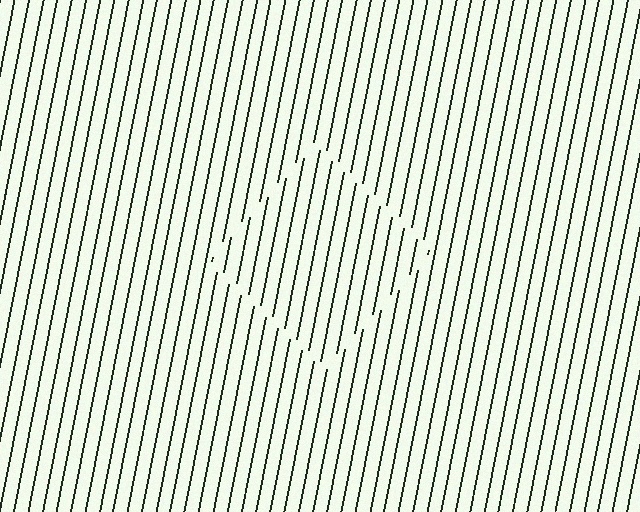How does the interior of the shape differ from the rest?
The interior of the shape contains the same grating, shifted by half a period — the contour is defined by the phase discontinuity where line-ends from the inner and outer gratings abut.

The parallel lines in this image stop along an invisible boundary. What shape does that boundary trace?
An illusory square. The interior of the shape contains the same grating, shifted by half a period — the contour is defined by the phase discontinuity where line-ends from the inner and outer gratings abut.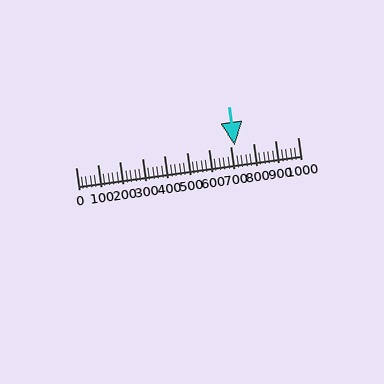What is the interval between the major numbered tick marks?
The major tick marks are spaced 100 units apart.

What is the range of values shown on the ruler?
The ruler shows values from 0 to 1000.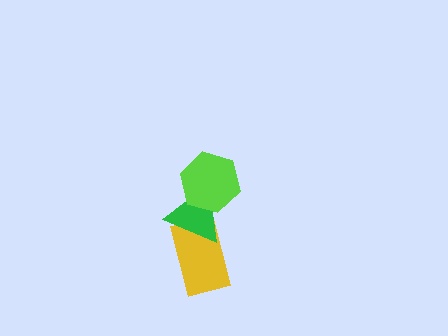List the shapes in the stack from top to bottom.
From top to bottom: the lime hexagon, the green triangle, the yellow rectangle.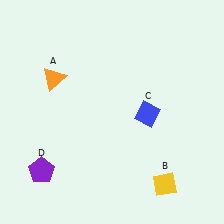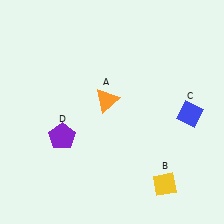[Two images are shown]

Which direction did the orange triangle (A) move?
The orange triangle (A) moved right.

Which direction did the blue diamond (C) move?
The blue diamond (C) moved right.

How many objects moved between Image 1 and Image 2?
3 objects moved between the two images.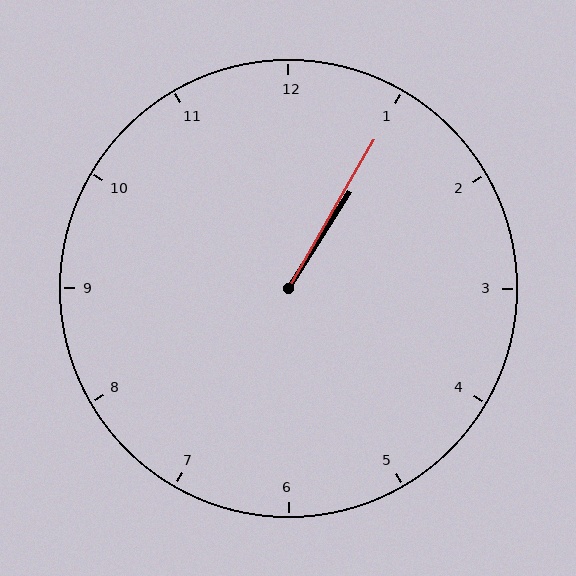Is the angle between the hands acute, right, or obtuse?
It is acute.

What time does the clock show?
1:05.